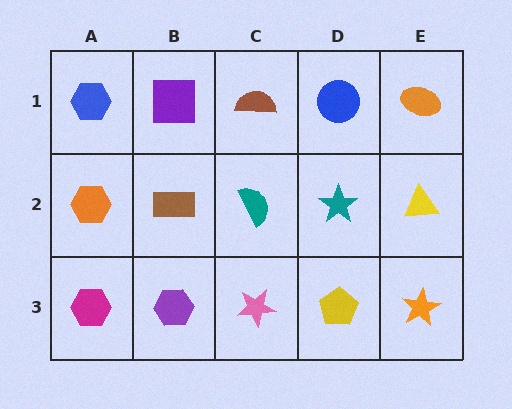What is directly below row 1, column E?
A yellow triangle.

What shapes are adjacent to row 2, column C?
A brown semicircle (row 1, column C), a pink star (row 3, column C), a brown rectangle (row 2, column B), a teal star (row 2, column D).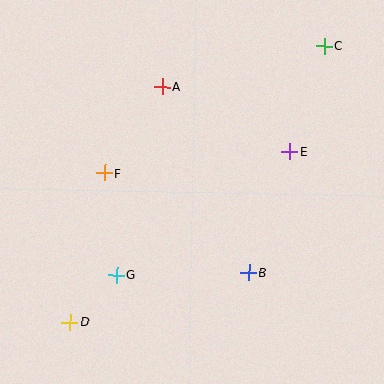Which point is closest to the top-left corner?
Point A is closest to the top-left corner.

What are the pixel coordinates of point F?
Point F is at (105, 173).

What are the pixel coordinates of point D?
Point D is at (70, 322).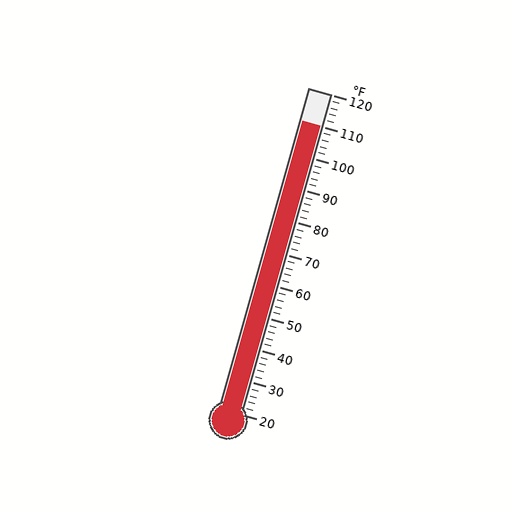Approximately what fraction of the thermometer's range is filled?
The thermometer is filled to approximately 90% of its range.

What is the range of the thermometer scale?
The thermometer scale ranges from 20°F to 120°F.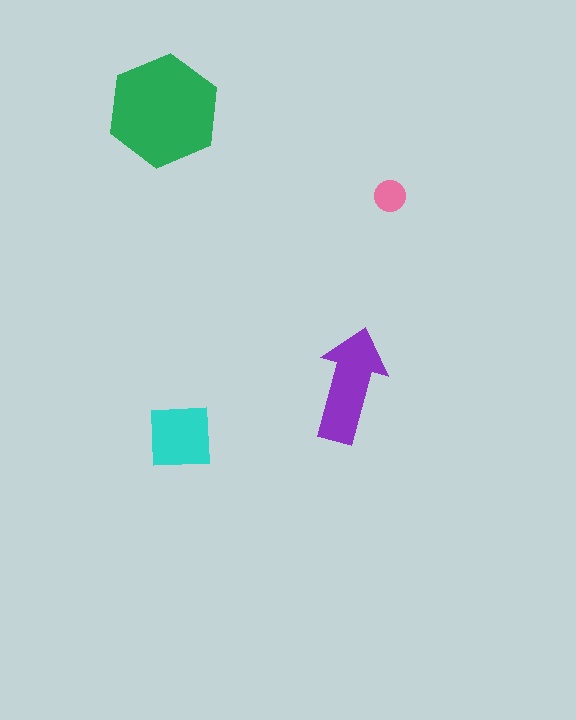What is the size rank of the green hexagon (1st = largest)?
1st.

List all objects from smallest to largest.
The pink circle, the cyan square, the purple arrow, the green hexagon.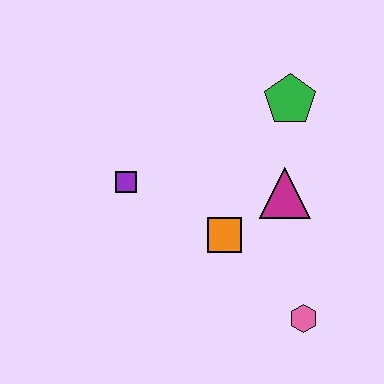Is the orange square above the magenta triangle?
No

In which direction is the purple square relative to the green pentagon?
The purple square is to the left of the green pentagon.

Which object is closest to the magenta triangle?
The orange square is closest to the magenta triangle.